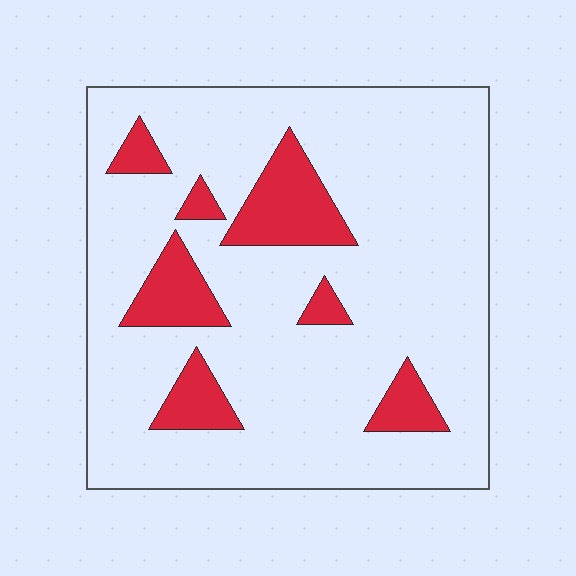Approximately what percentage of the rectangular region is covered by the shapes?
Approximately 15%.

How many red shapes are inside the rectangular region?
7.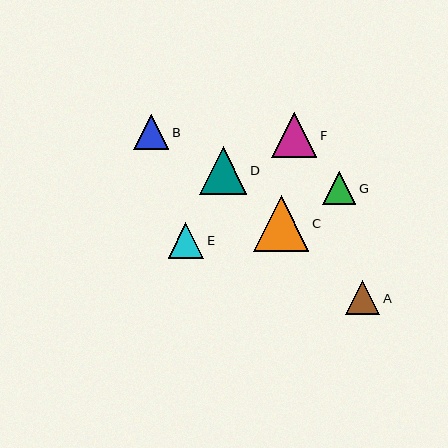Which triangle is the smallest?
Triangle G is the smallest with a size of approximately 33 pixels.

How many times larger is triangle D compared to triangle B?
Triangle D is approximately 1.4 times the size of triangle B.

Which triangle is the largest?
Triangle C is the largest with a size of approximately 55 pixels.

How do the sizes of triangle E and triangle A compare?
Triangle E and triangle A are approximately the same size.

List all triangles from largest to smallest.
From largest to smallest: C, D, F, E, B, A, G.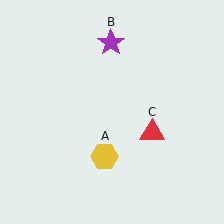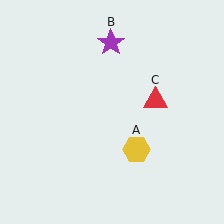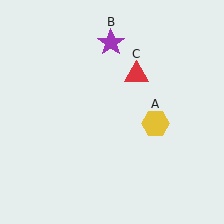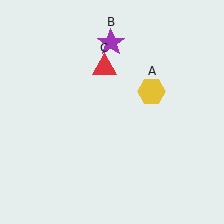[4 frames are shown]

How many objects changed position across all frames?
2 objects changed position: yellow hexagon (object A), red triangle (object C).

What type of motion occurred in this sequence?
The yellow hexagon (object A), red triangle (object C) rotated counterclockwise around the center of the scene.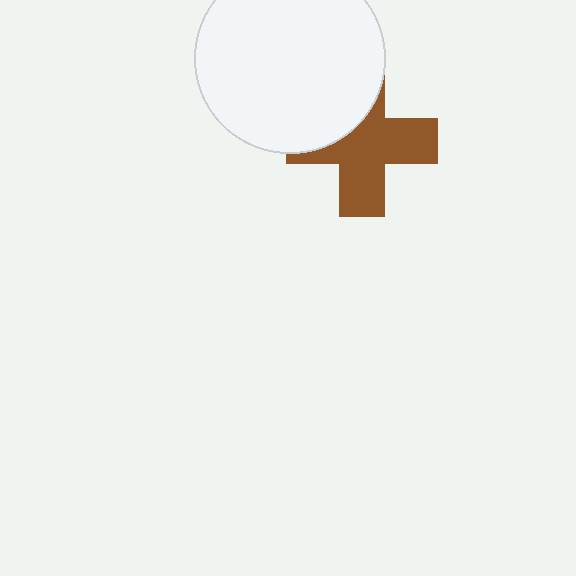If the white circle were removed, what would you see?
You would see the complete brown cross.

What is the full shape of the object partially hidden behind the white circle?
The partially hidden object is a brown cross.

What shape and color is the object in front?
The object in front is a white circle.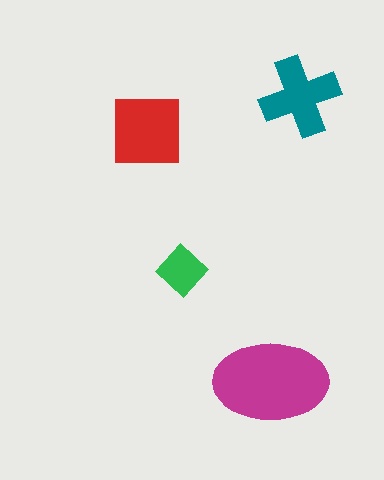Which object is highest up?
The teal cross is topmost.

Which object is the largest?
The magenta ellipse.